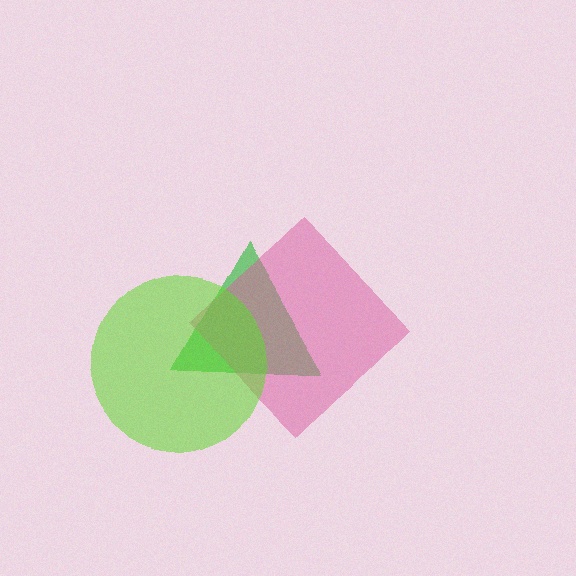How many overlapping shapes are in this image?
There are 3 overlapping shapes in the image.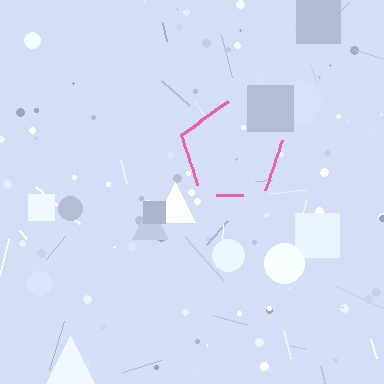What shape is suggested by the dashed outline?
The dashed outline suggests a pentagon.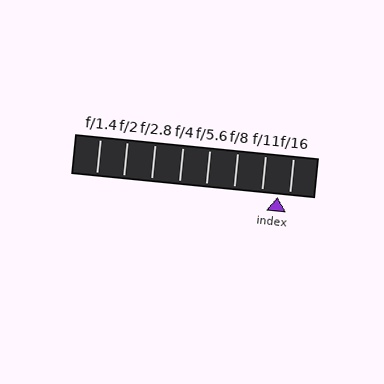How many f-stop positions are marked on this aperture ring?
There are 8 f-stop positions marked.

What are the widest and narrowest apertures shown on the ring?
The widest aperture shown is f/1.4 and the narrowest is f/16.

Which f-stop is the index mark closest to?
The index mark is closest to f/16.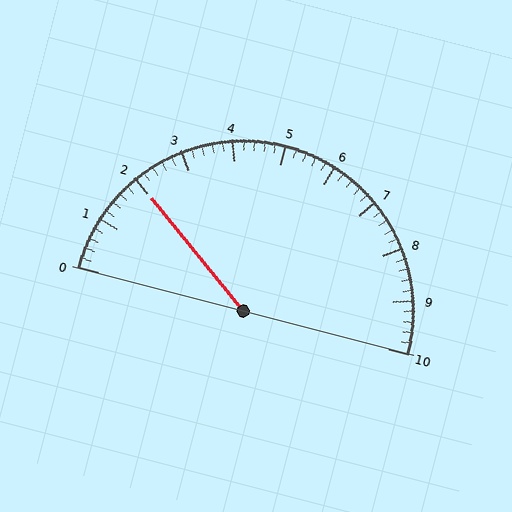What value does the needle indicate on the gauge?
The needle indicates approximately 2.0.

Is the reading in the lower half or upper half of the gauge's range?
The reading is in the lower half of the range (0 to 10).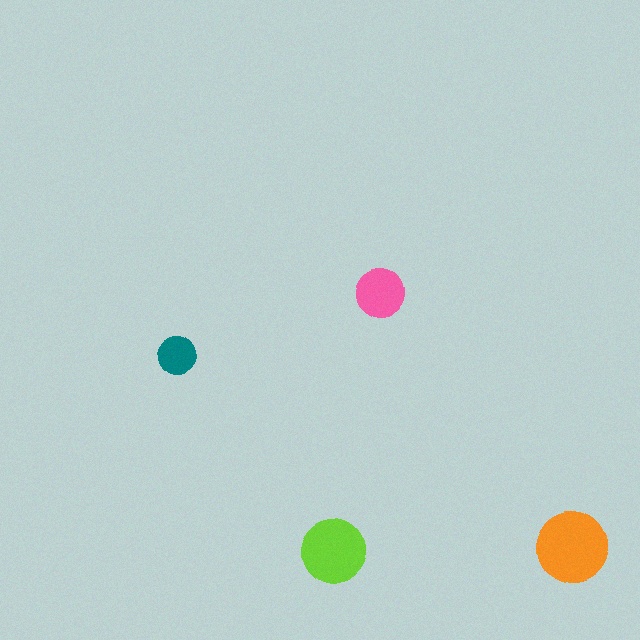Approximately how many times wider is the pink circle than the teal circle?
About 1.5 times wider.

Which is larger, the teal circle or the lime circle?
The lime one.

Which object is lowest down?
The orange circle is bottommost.